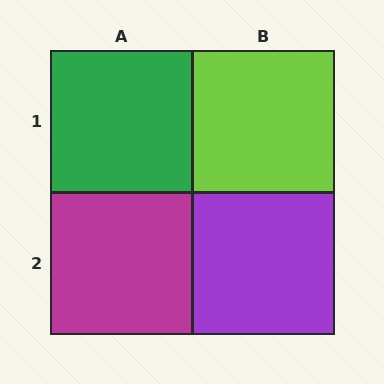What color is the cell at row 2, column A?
Magenta.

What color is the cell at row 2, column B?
Purple.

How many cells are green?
1 cell is green.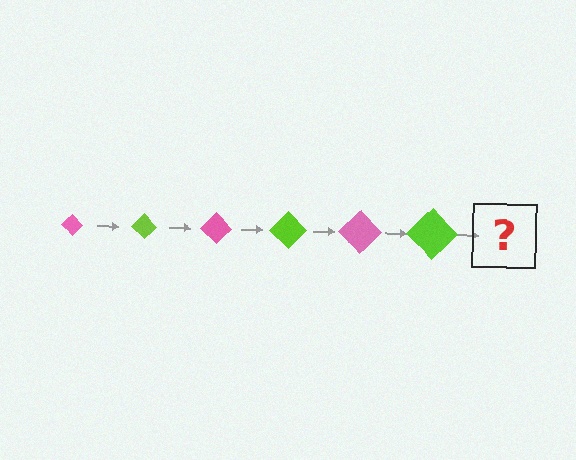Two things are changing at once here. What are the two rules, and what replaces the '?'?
The two rules are that the diamond grows larger each step and the color cycles through pink and lime. The '?' should be a pink diamond, larger than the previous one.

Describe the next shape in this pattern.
It should be a pink diamond, larger than the previous one.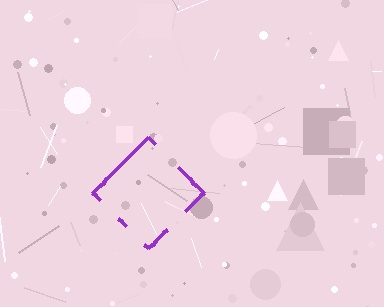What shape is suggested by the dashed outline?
The dashed outline suggests a diamond.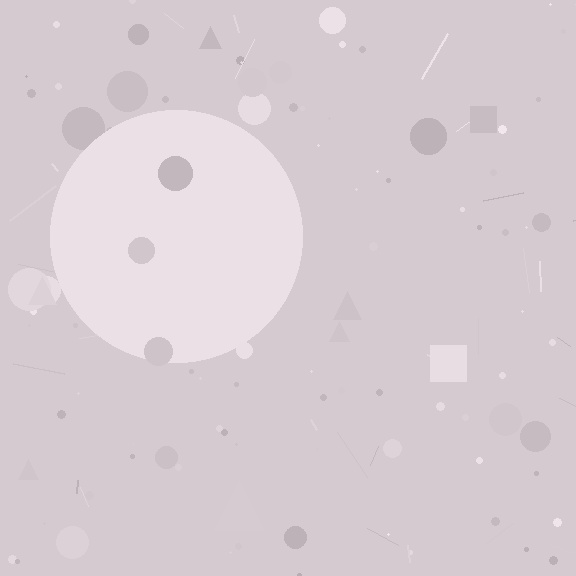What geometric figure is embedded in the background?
A circle is embedded in the background.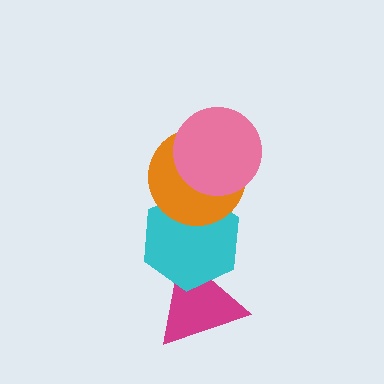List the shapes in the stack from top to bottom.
From top to bottom: the pink circle, the orange circle, the cyan hexagon, the magenta triangle.